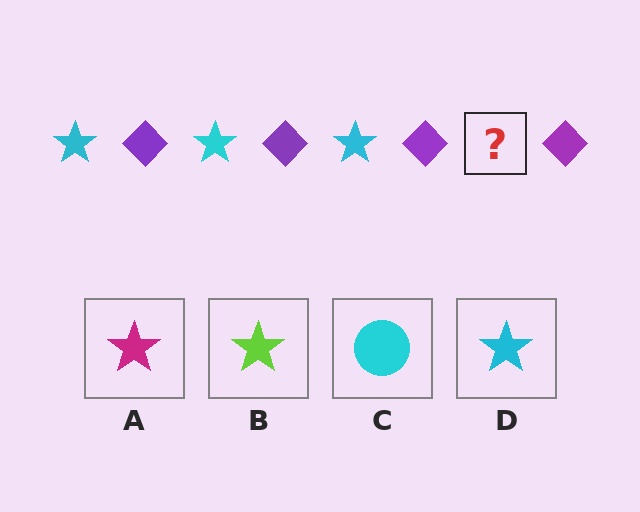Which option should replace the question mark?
Option D.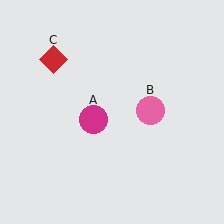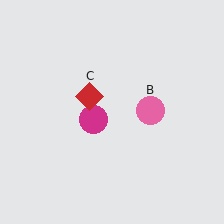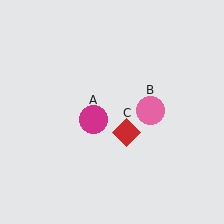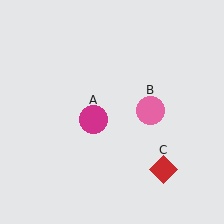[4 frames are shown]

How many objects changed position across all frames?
1 object changed position: red diamond (object C).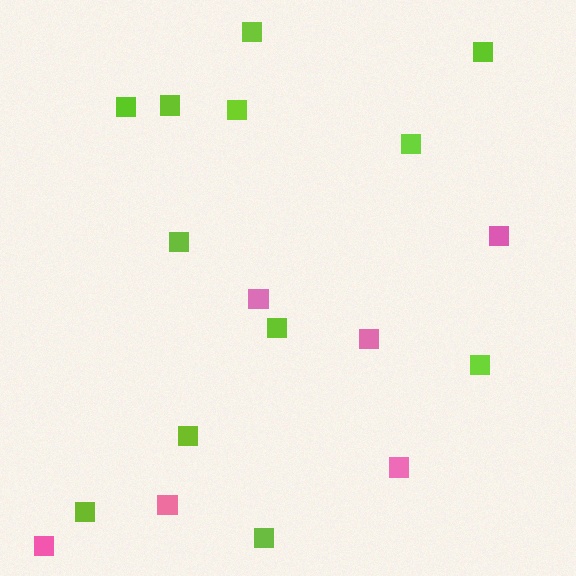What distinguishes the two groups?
There are 2 groups: one group of lime squares (12) and one group of pink squares (6).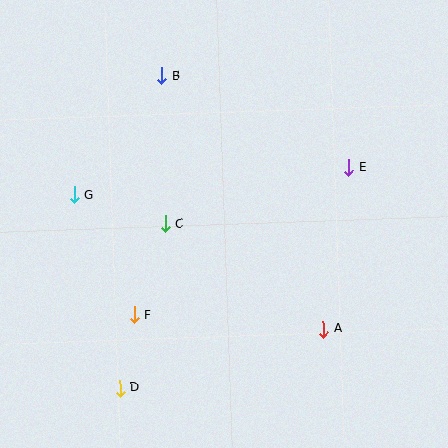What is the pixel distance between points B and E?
The distance between B and E is 209 pixels.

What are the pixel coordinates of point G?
Point G is at (74, 195).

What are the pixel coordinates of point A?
Point A is at (323, 329).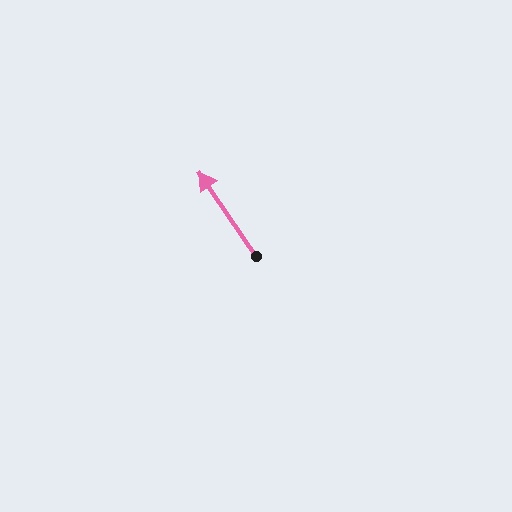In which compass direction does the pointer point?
Northwest.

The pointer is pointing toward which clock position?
Roughly 11 o'clock.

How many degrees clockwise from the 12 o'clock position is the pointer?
Approximately 326 degrees.